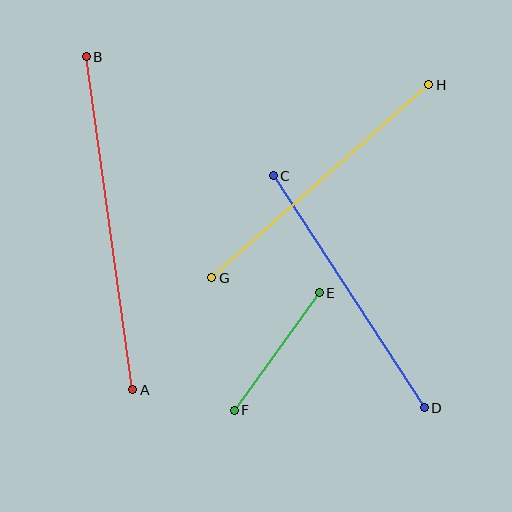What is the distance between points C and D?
The distance is approximately 277 pixels.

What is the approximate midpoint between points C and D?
The midpoint is at approximately (349, 292) pixels.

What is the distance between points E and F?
The distance is approximately 145 pixels.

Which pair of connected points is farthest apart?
Points A and B are farthest apart.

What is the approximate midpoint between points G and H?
The midpoint is at approximately (320, 181) pixels.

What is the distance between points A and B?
The distance is approximately 337 pixels.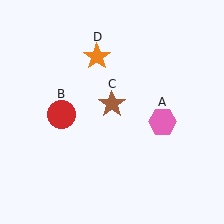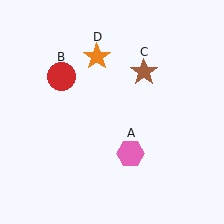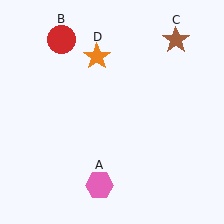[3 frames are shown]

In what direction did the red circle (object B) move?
The red circle (object B) moved up.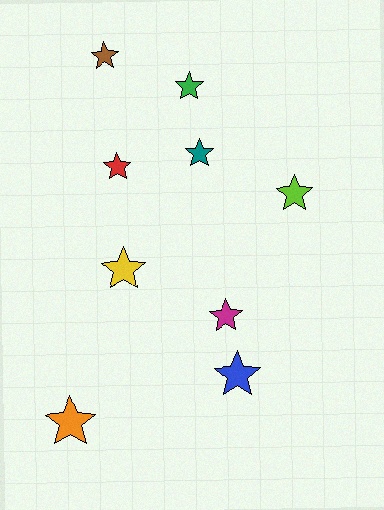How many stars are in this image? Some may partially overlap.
There are 9 stars.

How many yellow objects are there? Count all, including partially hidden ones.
There is 1 yellow object.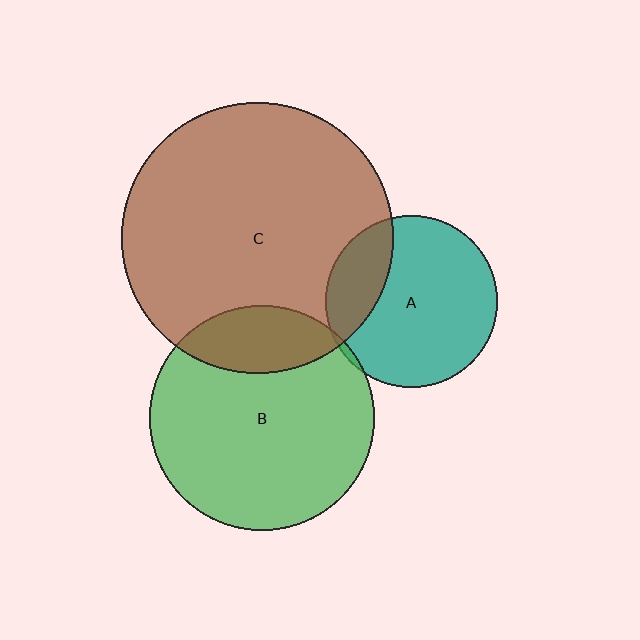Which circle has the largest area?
Circle C (brown).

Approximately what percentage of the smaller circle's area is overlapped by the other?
Approximately 5%.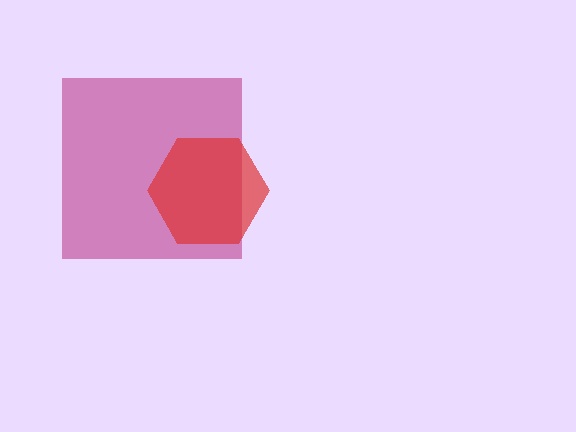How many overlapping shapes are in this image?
There are 2 overlapping shapes in the image.